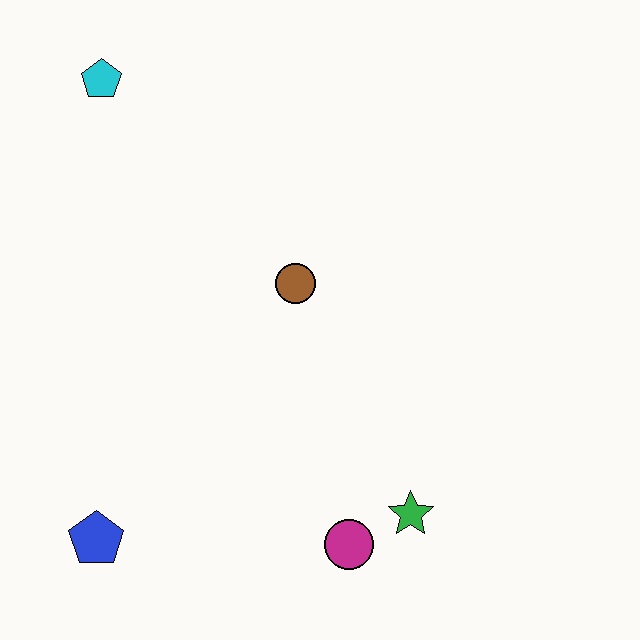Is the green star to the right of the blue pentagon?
Yes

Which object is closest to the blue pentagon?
The magenta circle is closest to the blue pentagon.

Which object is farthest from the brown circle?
The blue pentagon is farthest from the brown circle.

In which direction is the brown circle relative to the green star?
The brown circle is above the green star.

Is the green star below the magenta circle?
No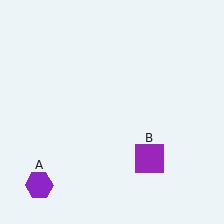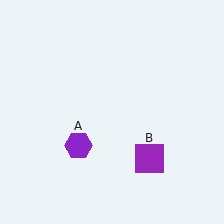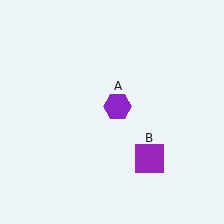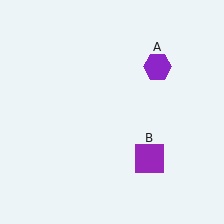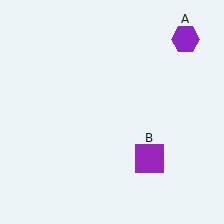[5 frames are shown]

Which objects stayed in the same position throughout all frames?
Purple square (object B) remained stationary.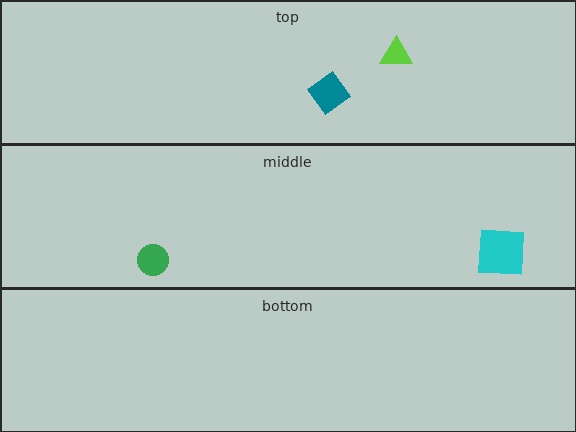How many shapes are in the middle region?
2.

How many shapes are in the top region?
2.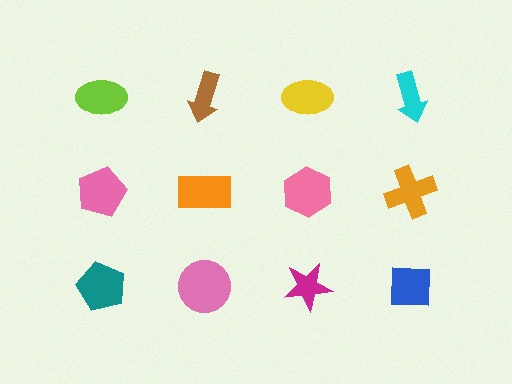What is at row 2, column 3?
A pink hexagon.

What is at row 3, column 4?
A blue square.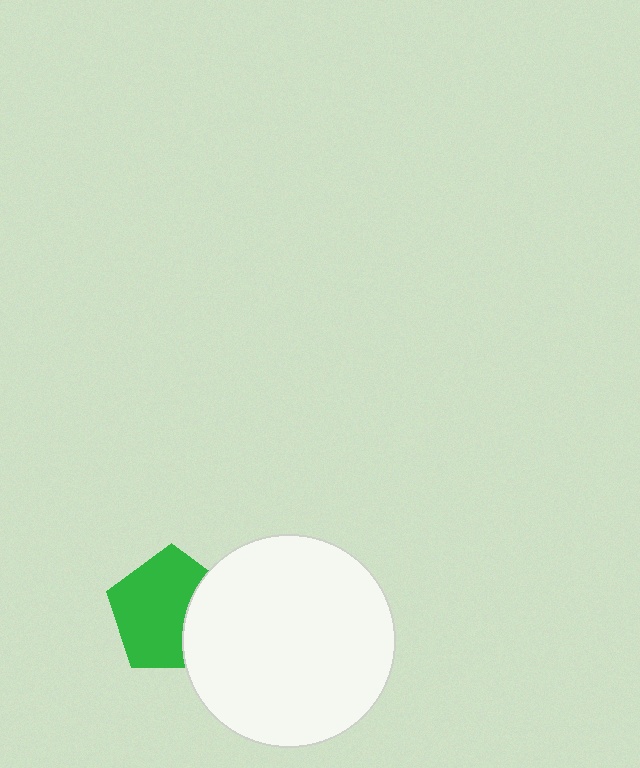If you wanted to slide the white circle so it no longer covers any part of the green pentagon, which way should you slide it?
Slide it right — that is the most direct way to separate the two shapes.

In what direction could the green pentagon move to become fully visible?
The green pentagon could move left. That would shift it out from behind the white circle entirely.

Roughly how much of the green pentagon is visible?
Most of it is visible (roughly 69%).